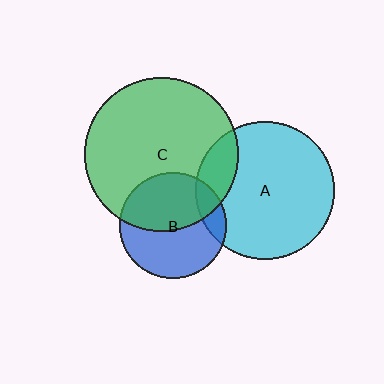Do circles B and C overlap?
Yes.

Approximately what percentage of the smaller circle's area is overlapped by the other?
Approximately 50%.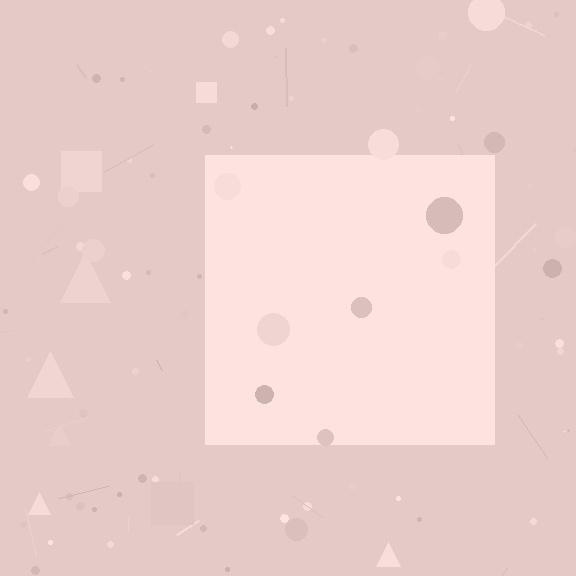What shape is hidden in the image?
A square is hidden in the image.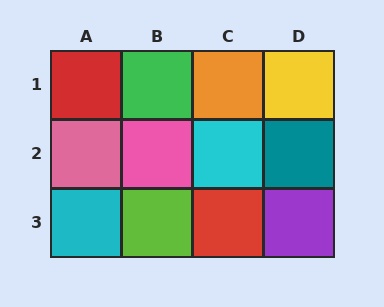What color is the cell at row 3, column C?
Red.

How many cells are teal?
1 cell is teal.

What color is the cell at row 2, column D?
Teal.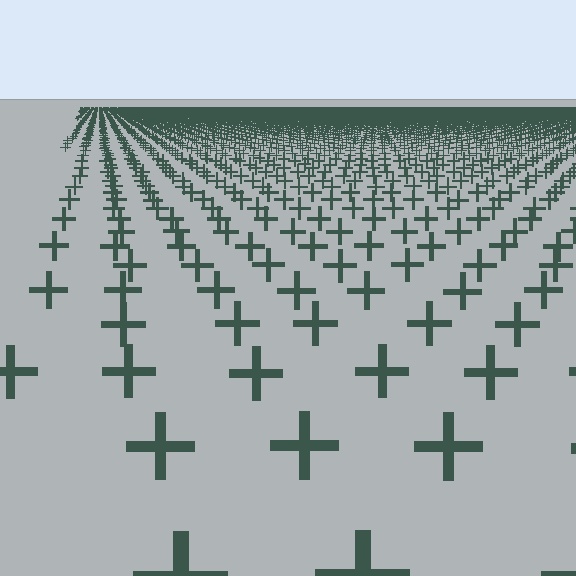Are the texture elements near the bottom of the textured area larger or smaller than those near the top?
Larger. Near the bottom, elements are closer to the viewer and appear at a bigger on-screen size.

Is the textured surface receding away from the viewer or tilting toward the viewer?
The surface is receding away from the viewer. Texture elements get smaller and denser toward the top.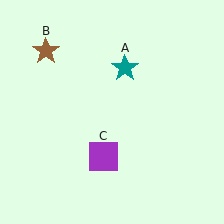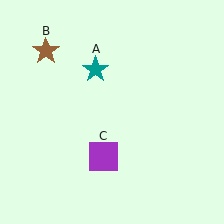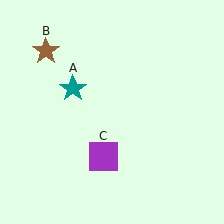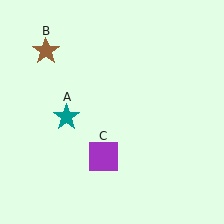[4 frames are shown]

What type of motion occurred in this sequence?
The teal star (object A) rotated counterclockwise around the center of the scene.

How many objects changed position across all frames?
1 object changed position: teal star (object A).